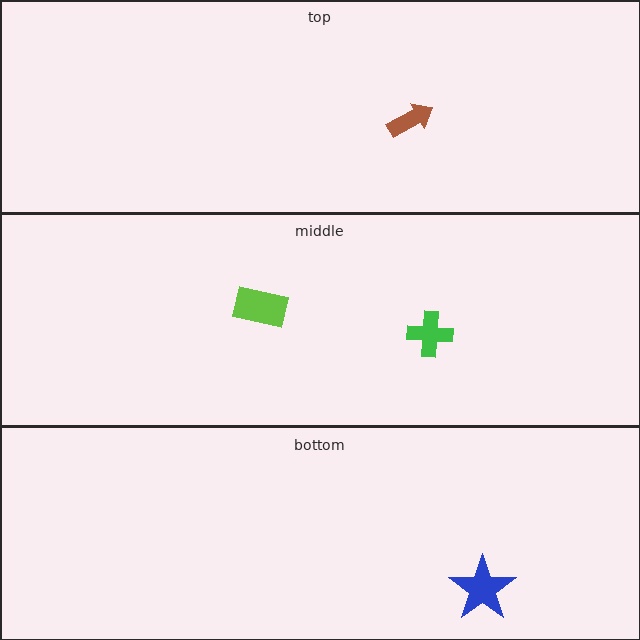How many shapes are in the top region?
1.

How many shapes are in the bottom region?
1.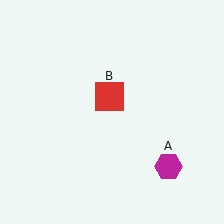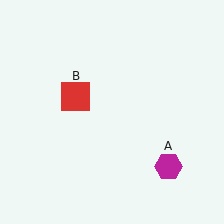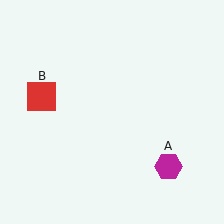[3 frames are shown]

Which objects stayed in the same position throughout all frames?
Magenta hexagon (object A) remained stationary.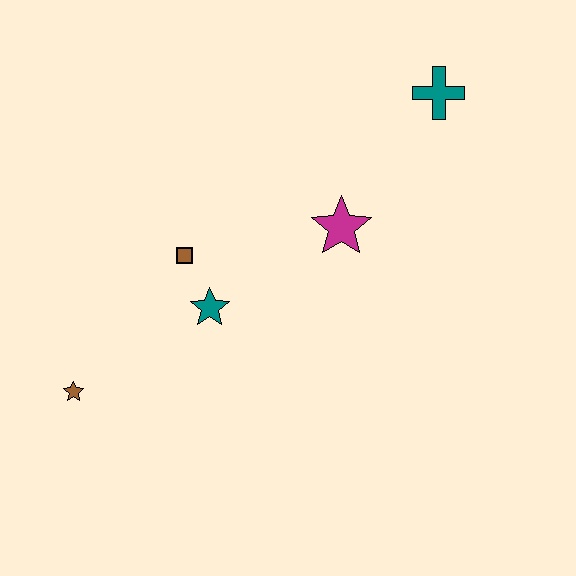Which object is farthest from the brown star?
The teal cross is farthest from the brown star.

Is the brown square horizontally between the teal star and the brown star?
Yes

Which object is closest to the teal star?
The brown square is closest to the teal star.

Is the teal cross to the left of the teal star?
No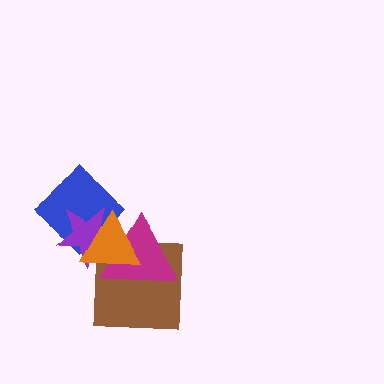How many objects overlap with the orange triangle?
4 objects overlap with the orange triangle.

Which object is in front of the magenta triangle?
The orange triangle is in front of the magenta triangle.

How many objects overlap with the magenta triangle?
3 objects overlap with the magenta triangle.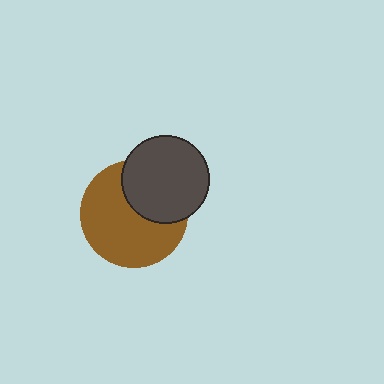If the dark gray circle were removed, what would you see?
You would see the complete brown circle.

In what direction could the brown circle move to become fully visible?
The brown circle could move toward the lower-left. That would shift it out from behind the dark gray circle entirely.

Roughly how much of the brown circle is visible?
Most of it is visible (roughly 65%).